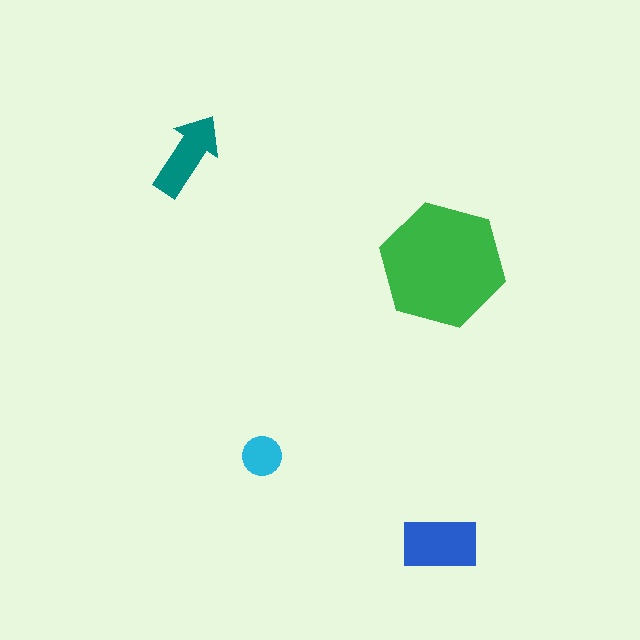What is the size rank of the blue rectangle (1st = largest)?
2nd.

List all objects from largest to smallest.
The green hexagon, the blue rectangle, the teal arrow, the cyan circle.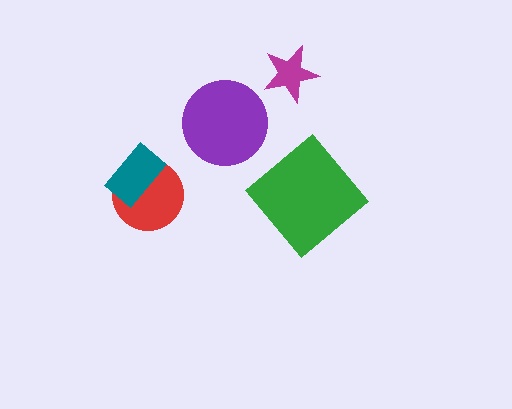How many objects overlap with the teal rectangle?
1 object overlaps with the teal rectangle.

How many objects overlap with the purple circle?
0 objects overlap with the purple circle.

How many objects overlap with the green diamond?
0 objects overlap with the green diamond.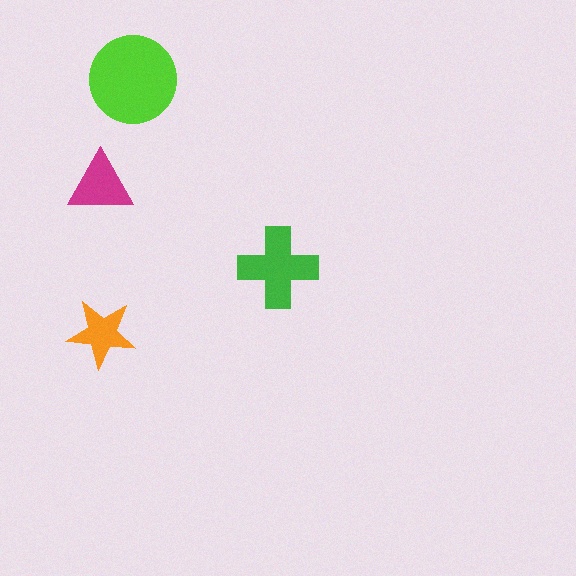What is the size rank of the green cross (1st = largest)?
2nd.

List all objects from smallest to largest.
The orange star, the magenta triangle, the green cross, the lime circle.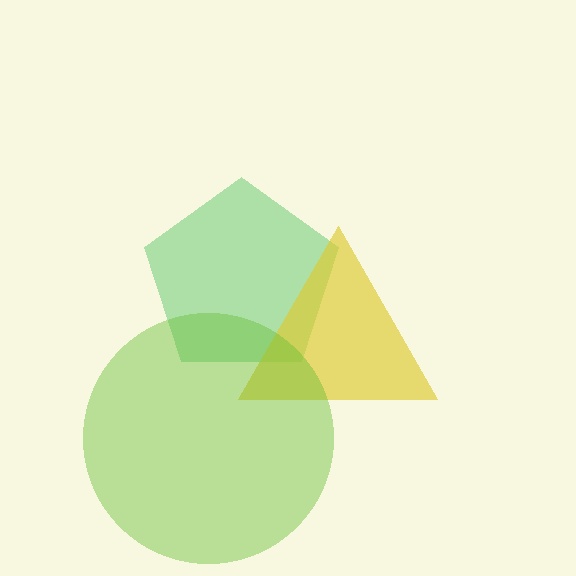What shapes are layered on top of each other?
The layered shapes are: a green pentagon, a yellow triangle, a lime circle.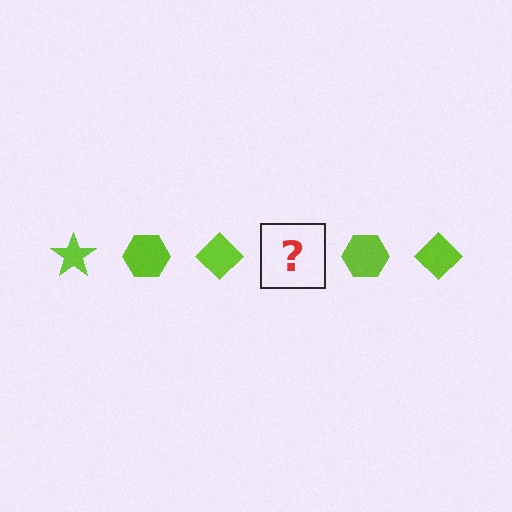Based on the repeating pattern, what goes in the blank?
The blank should be a lime star.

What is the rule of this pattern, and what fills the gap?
The rule is that the pattern cycles through star, hexagon, diamond shapes in lime. The gap should be filled with a lime star.